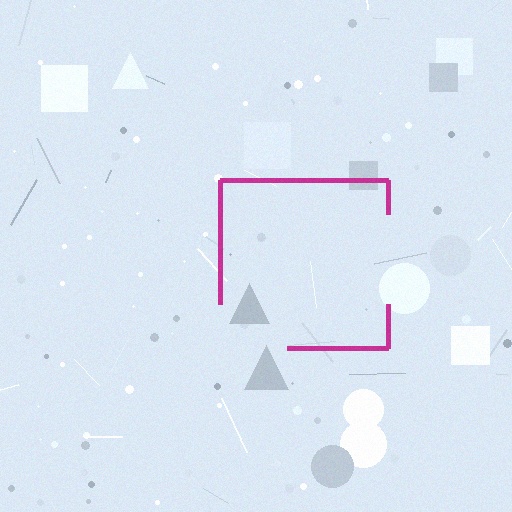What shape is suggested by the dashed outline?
The dashed outline suggests a square.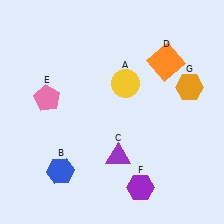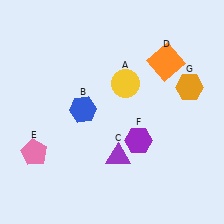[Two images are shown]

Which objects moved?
The objects that moved are: the blue hexagon (B), the pink pentagon (E), the purple hexagon (F).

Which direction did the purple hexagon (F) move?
The purple hexagon (F) moved up.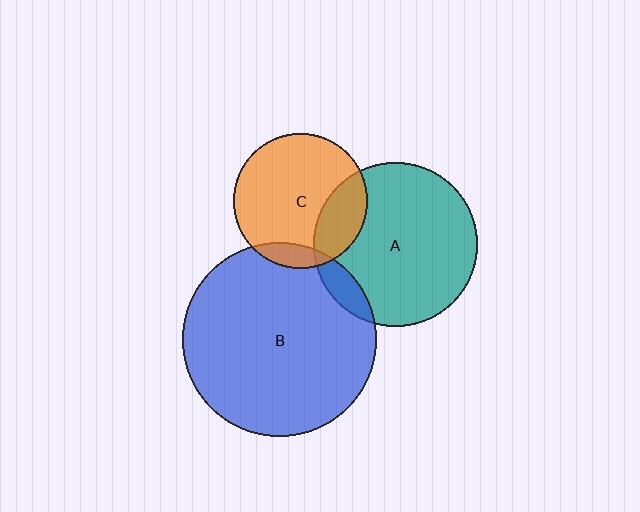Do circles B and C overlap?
Yes.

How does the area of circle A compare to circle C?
Approximately 1.5 times.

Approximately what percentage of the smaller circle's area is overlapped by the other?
Approximately 10%.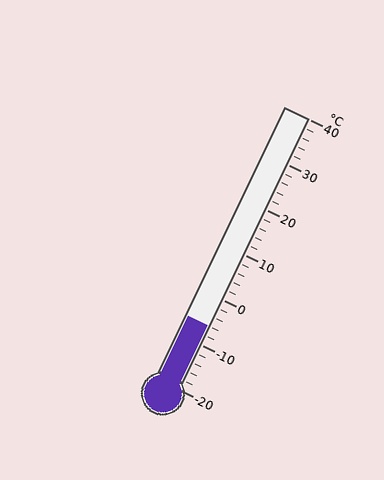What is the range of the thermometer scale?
The thermometer scale ranges from -20°C to 40°C.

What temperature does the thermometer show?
The thermometer shows approximately -6°C.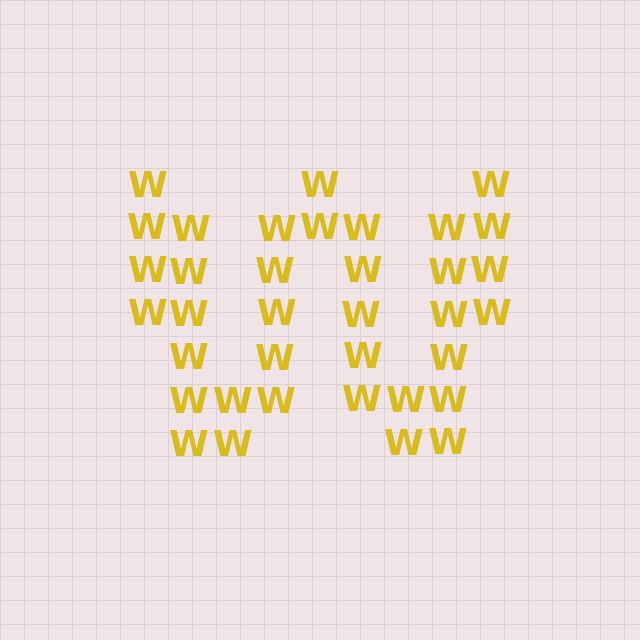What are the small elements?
The small elements are letter W's.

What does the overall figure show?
The overall figure shows the letter W.